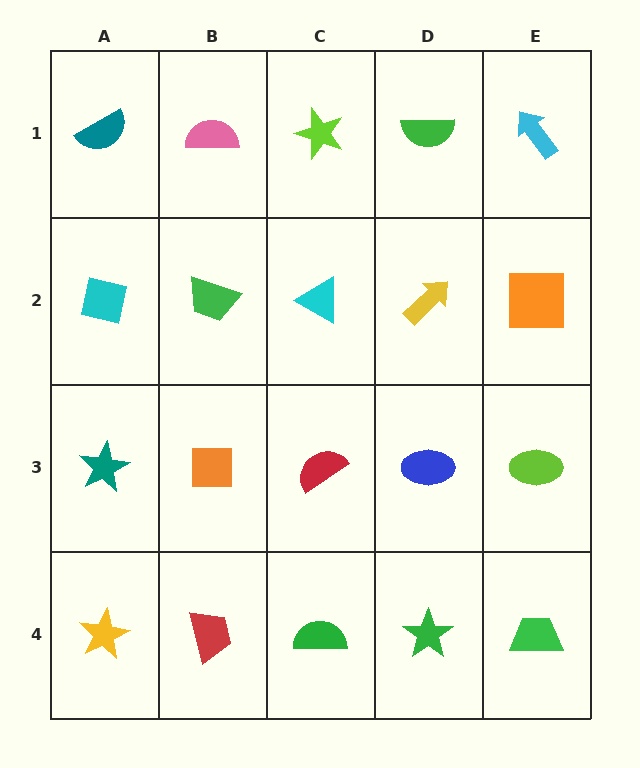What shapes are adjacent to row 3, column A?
A cyan square (row 2, column A), a yellow star (row 4, column A), an orange square (row 3, column B).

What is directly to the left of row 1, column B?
A teal semicircle.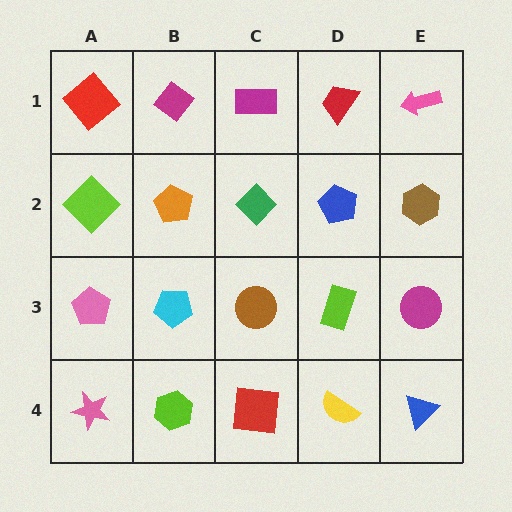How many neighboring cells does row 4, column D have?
3.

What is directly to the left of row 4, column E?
A yellow semicircle.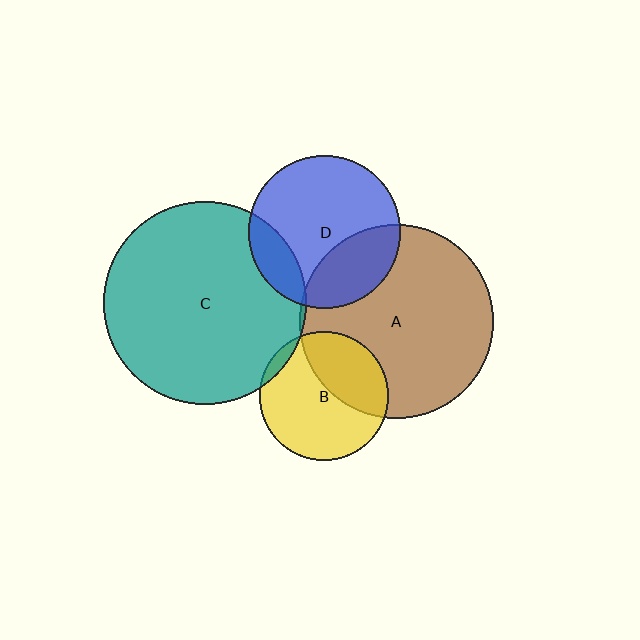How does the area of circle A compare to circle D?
Approximately 1.6 times.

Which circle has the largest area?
Circle C (teal).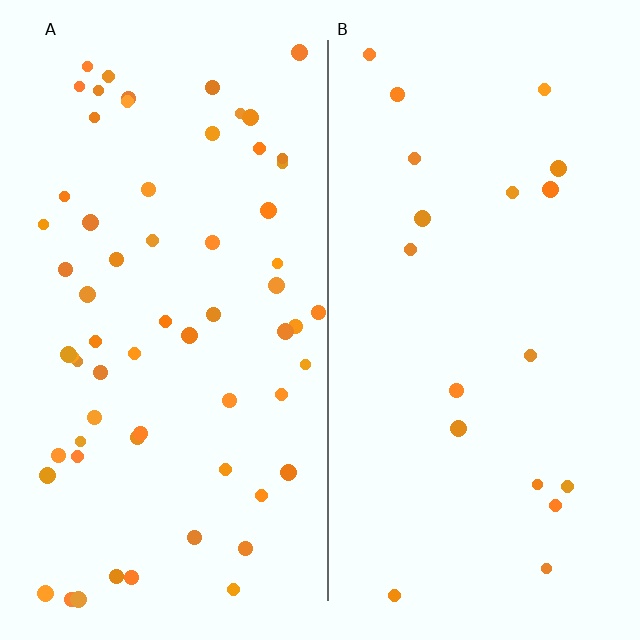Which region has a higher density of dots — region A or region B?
A (the left).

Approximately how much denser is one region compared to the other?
Approximately 3.3× — region A over region B.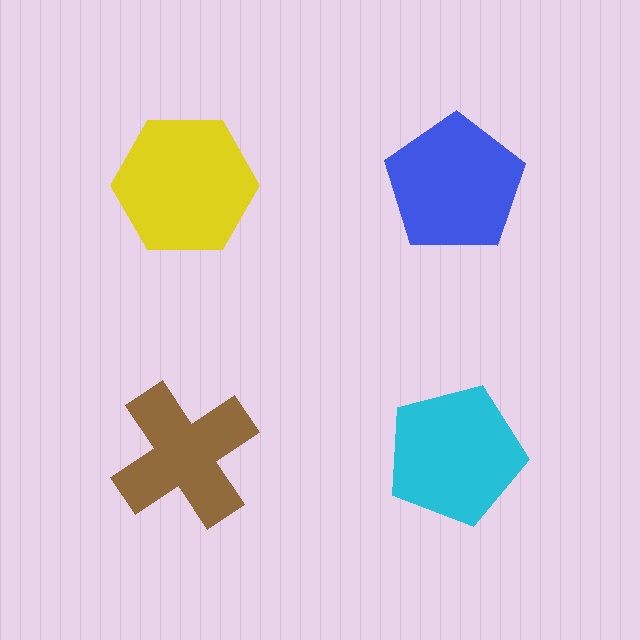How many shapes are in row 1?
2 shapes.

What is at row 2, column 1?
A brown cross.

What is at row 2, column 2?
A cyan pentagon.